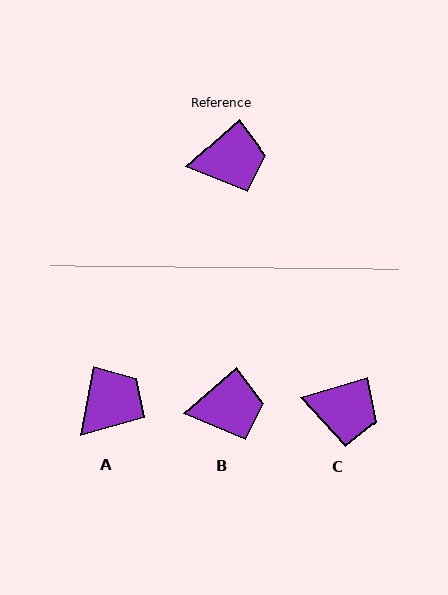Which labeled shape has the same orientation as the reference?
B.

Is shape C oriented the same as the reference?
No, it is off by about 25 degrees.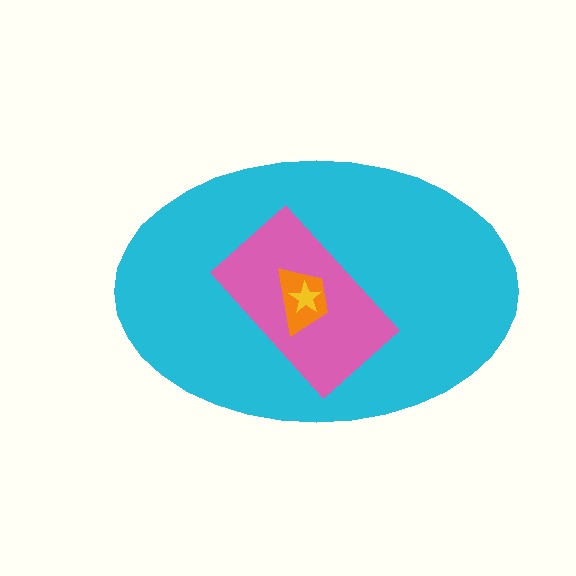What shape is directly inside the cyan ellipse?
The pink rectangle.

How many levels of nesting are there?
4.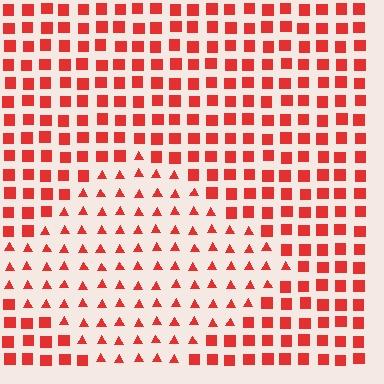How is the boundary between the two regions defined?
The boundary is defined by a change in element shape: triangles inside vs. squares outside. All elements share the same color and spacing.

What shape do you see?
I see a diamond.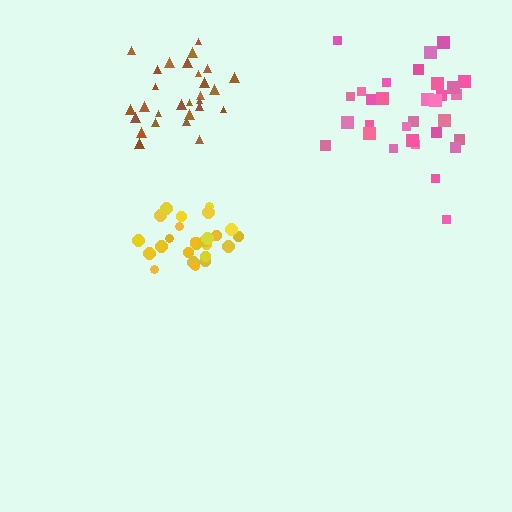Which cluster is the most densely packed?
Yellow.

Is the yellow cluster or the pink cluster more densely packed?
Yellow.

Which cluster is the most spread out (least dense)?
Pink.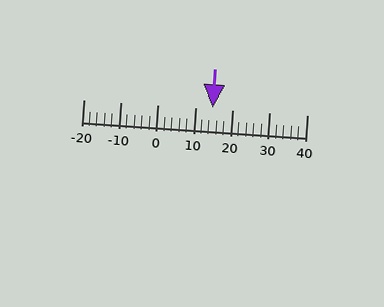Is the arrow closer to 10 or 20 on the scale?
The arrow is closer to 10.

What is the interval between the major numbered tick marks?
The major tick marks are spaced 10 units apart.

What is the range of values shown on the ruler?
The ruler shows values from -20 to 40.